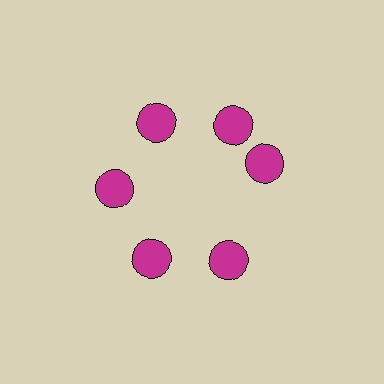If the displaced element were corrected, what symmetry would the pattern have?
It would have 6-fold rotational symmetry — the pattern would map onto itself every 60 degrees.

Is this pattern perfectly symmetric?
No. The 6 magenta circles are arranged in a ring, but one element near the 3 o'clock position is rotated out of alignment along the ring, breaking the 6-fold rotational symmetry.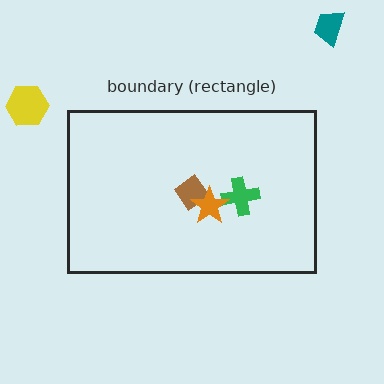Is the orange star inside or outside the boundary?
Inside.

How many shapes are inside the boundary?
3 inside, 2 outside.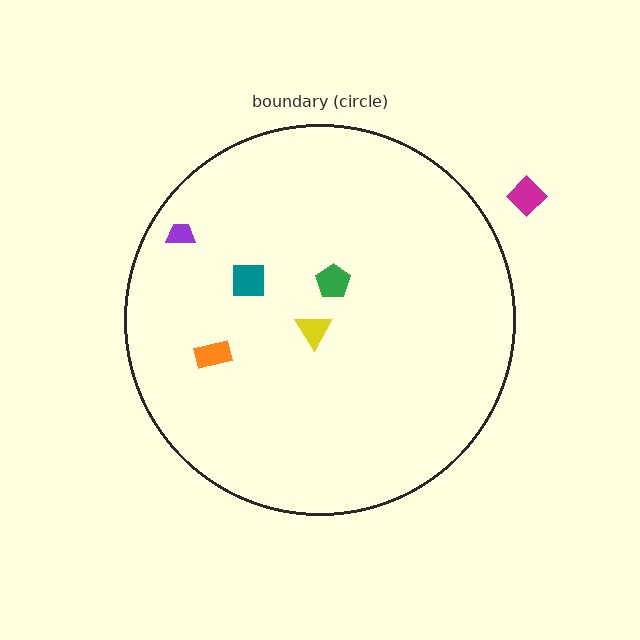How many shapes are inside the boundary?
5 inside, 1 outside.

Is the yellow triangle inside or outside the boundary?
Inside.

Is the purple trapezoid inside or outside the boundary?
Inside.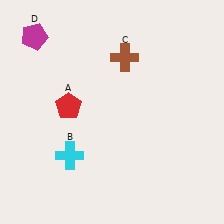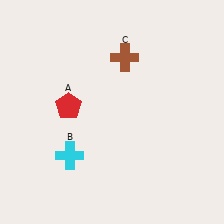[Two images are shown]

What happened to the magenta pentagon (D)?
The magenta pentagon (D) was removed in Image 2. It was in the top-left area of Image 1.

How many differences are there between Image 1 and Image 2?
There is 1 difference between the two images.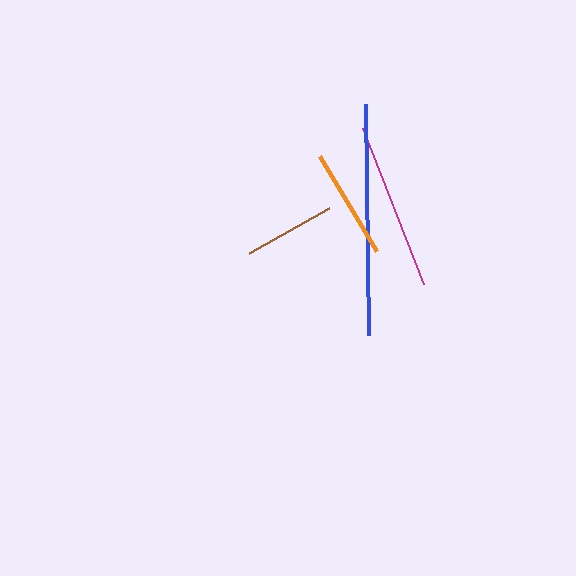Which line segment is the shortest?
The brown line is the shortest at approximately 91 pixels.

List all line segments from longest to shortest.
From longest to shortest: blue, magenta, orange, brown.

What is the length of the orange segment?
The orange segment is approximately 111 pixels long.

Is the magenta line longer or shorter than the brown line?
The magenta line is longer than the brown line.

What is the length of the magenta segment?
The magenta segment is approximately 168 pixels long.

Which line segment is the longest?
The blue line is the longest at approximately 231 pixels.